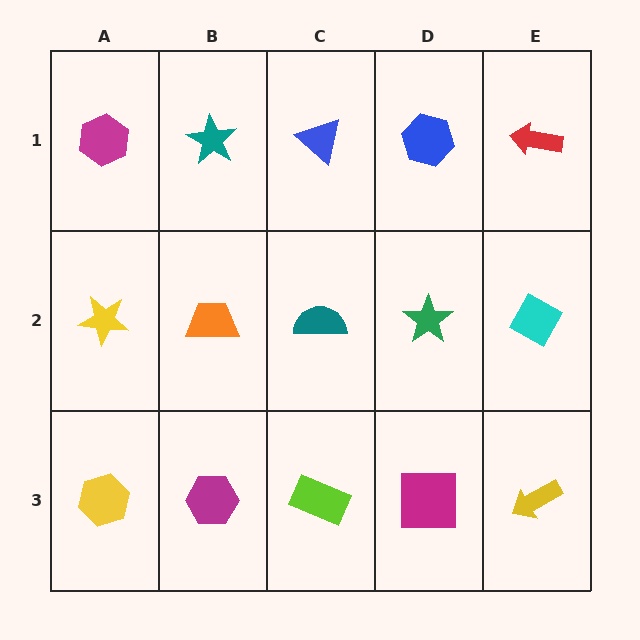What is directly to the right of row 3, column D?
A yellow arrow.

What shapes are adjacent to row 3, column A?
A yellow star (row 2, column A), a magenta hexagon (row 3, column B).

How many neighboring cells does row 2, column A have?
3.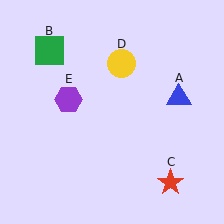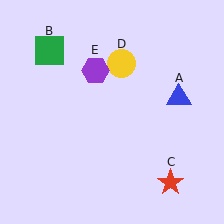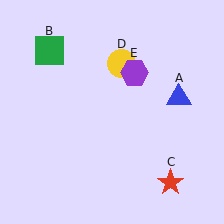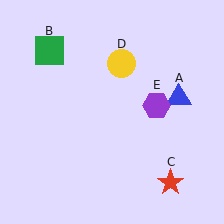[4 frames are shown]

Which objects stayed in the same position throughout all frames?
Blue triangle (object A) and green square (object B) and red star (object C) and yellow circle (object D) remained stationary.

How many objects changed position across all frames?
1 object changed position: purple hexagon (object E).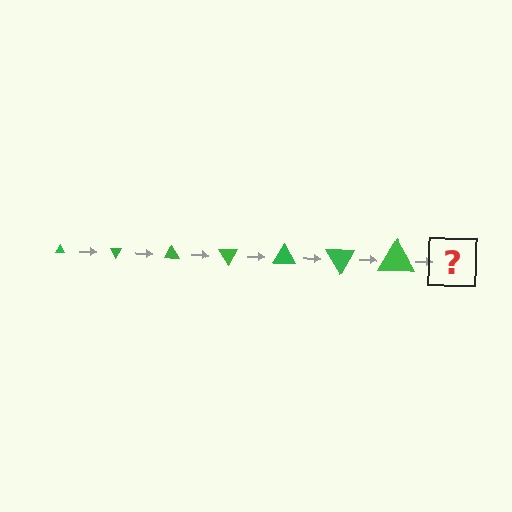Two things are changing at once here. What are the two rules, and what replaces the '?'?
The two rules are that the triangle grows larger each step and it rotates 60 degrees each step. The '?' should be a triangle, larger than the previous one and rotated 420 degrees from the start.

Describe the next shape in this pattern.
It should be a triangle, larger than the previous one and rotated 420 degrees from the start.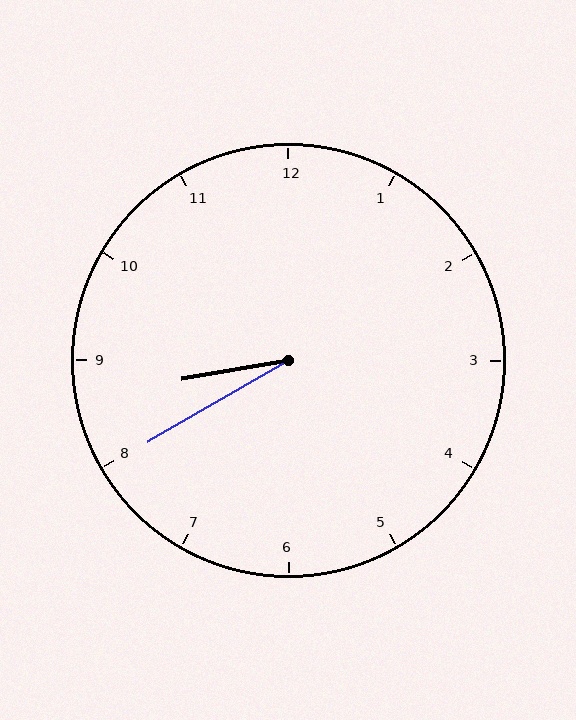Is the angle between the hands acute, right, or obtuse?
It is acute.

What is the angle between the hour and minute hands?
Approximately 20 degrees.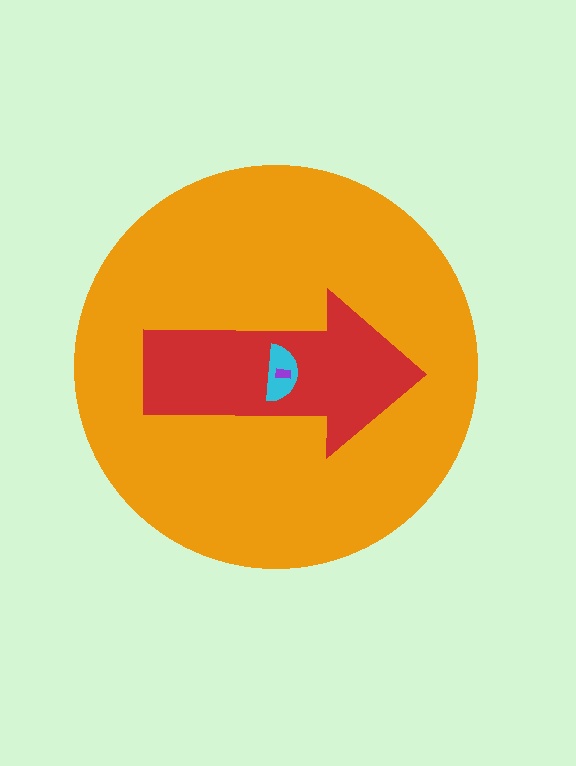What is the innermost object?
The purple rectangle.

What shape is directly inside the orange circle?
The red arrow.